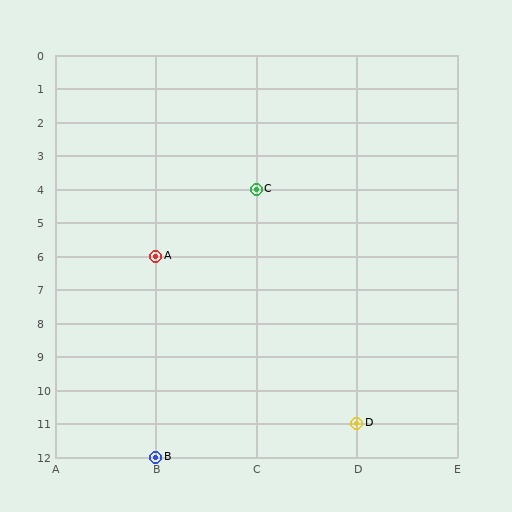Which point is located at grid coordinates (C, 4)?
Point C is at (C, 4).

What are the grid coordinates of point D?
Point D is at grid coordinates (D, 11).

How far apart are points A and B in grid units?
Points A and B are 6 rows apart.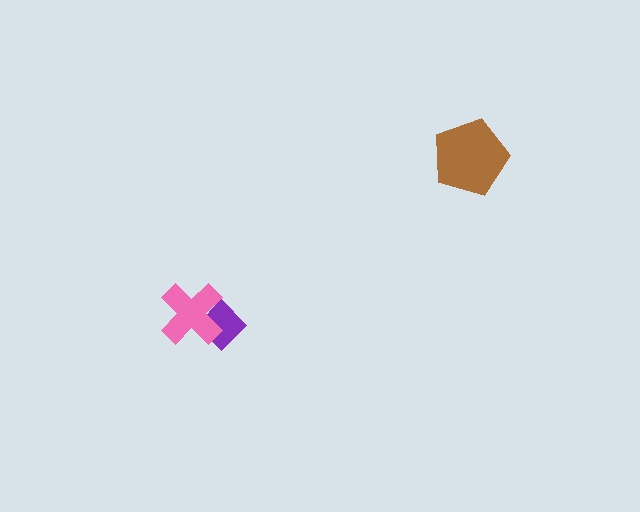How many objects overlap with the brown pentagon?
0 objects overlap with the brown pentagon.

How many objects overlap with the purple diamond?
1 object overlaps with the purple diamond.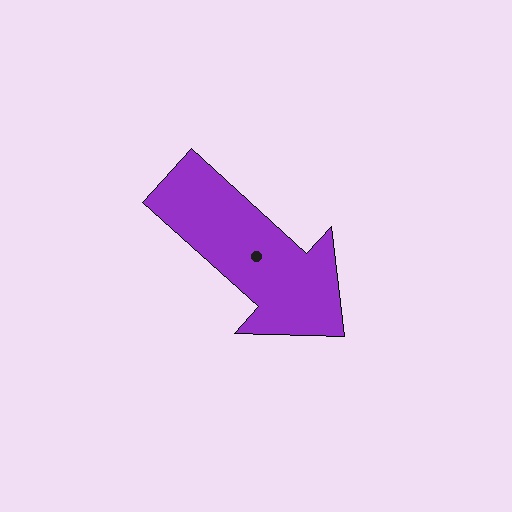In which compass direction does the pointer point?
Southeast.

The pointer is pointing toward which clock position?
Roughly 4 o'clock.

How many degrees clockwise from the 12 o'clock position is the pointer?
Approximately 132 degrees.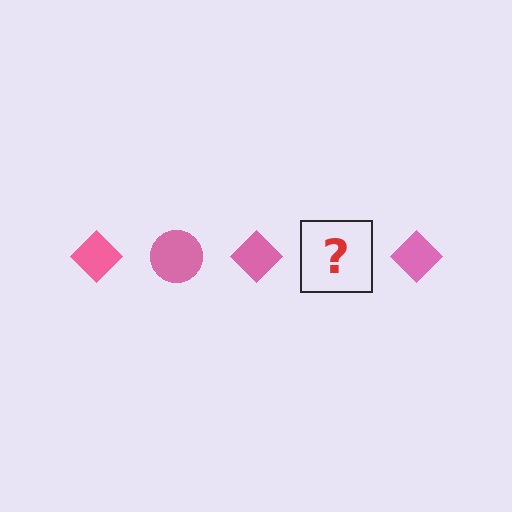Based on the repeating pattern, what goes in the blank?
The blank should be a pink circle.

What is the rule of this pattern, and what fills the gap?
The rule is that the pattern cycles through diamond, circle shapes in pink. The gap should be filled with a pink circle.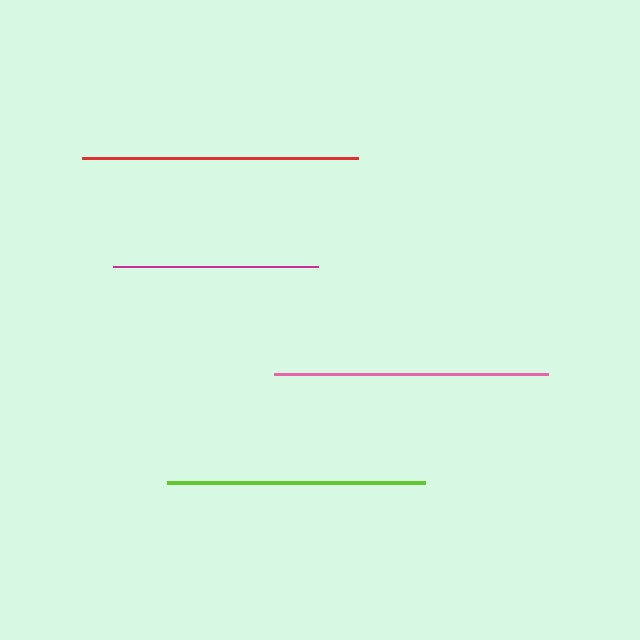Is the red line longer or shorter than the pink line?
The red line is longer than the pink line.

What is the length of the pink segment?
The pink segment is approximately 274 pixels long.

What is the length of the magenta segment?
The magenta segment is approximately 205 pixels long.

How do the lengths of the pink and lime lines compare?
The pink and lime lines are approximately the same length.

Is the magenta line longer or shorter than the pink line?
The pink line is longer than the magenta line.